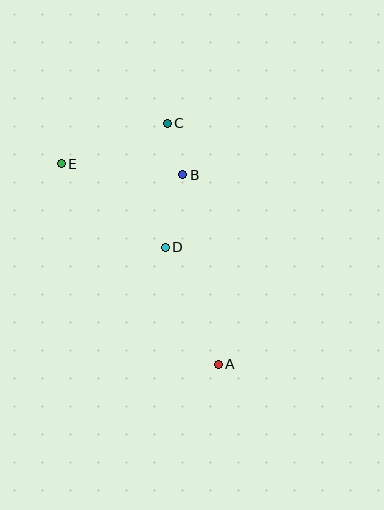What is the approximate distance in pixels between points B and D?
The distance between B and D is approximately 75 pixels.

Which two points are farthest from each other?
Points A and E are farthest from each other.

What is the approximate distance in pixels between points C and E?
The distance between C and E is approximately 114 pixels.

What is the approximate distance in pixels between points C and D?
The distance between C and D is approximately 124 pixels.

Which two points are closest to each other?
Points B and C are closest to each other.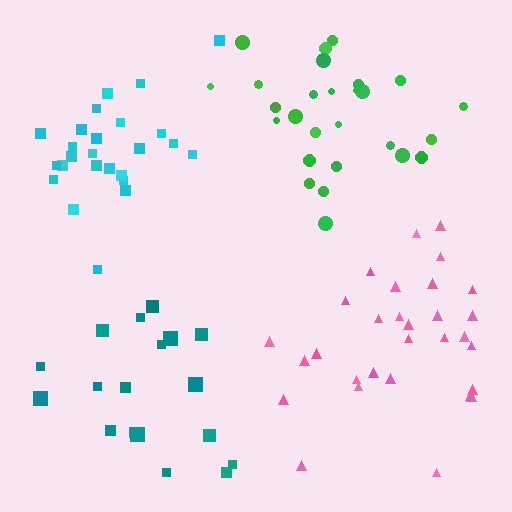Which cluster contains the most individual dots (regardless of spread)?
Pink (30).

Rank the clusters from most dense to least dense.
cyan, green, pink, teal.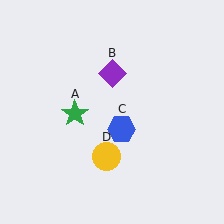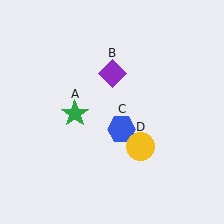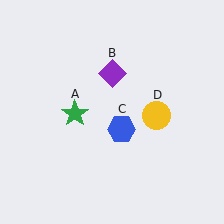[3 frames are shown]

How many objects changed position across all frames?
1 object changed position: yellow circle (object D).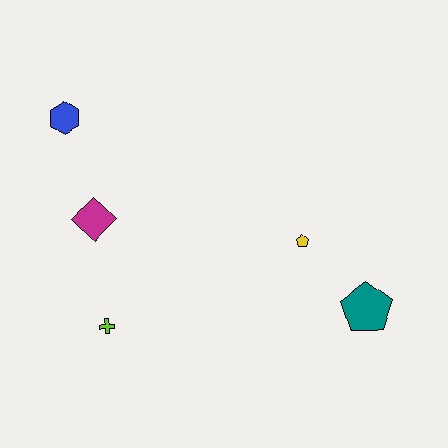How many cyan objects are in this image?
There are no cyan objects.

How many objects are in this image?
There are 5 objects.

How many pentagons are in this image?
There are 2 pentagons.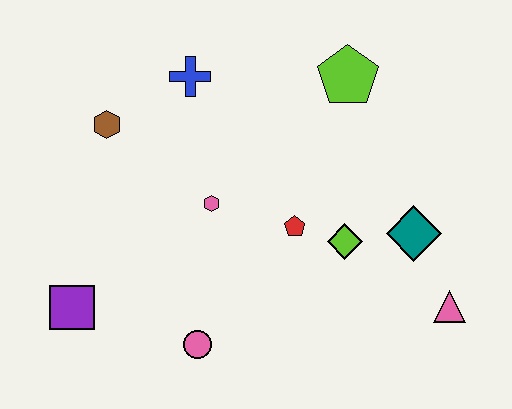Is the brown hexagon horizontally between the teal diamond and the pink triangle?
No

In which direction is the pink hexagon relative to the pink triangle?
The pink hexagon is to the left of the pink triangle.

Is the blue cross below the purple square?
No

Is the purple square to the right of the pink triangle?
No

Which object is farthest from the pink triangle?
The brown hexagon is farthest from the pink triangle.